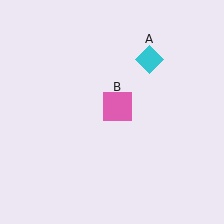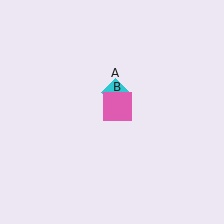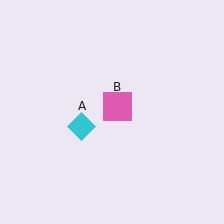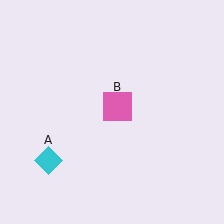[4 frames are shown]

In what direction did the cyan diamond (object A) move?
The cyan diamond (object A) moved down and to the left.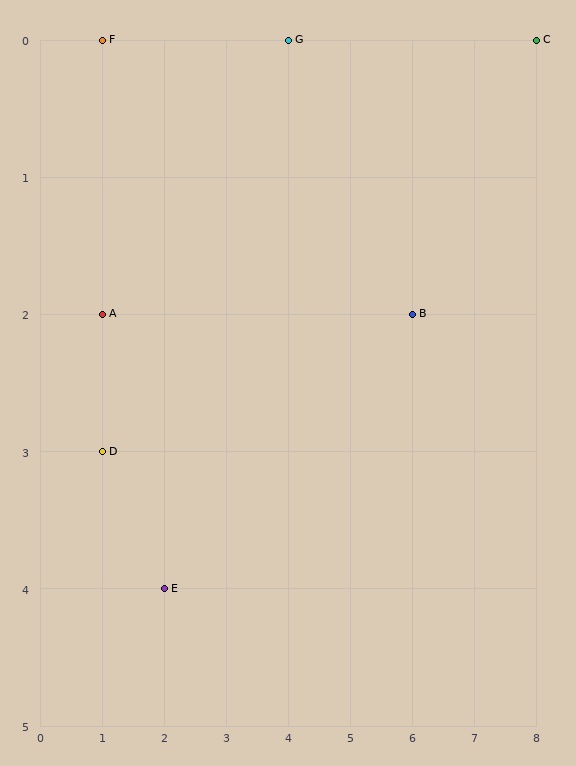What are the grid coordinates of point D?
Point D is at grid coordinates (1, 3).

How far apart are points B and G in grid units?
Points B and G are 2 columns and 2 rows apart (about 2.8 grid units diagonally).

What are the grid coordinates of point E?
Point E is at grid coordinates (2, 4).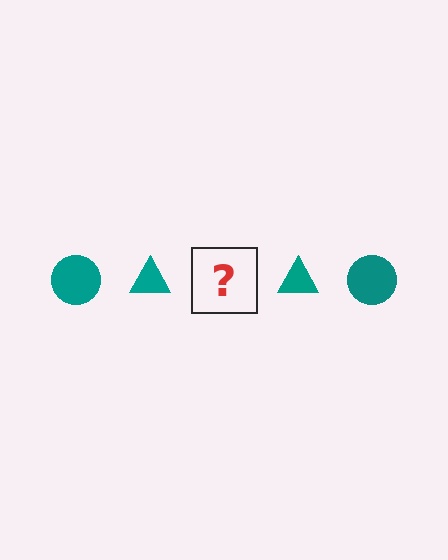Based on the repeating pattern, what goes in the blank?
The blank should be a teal circle.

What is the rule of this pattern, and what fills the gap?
The rule is that the pattern cycles through circle, triangle shapes in teal. The gap should be filled with a teal circle.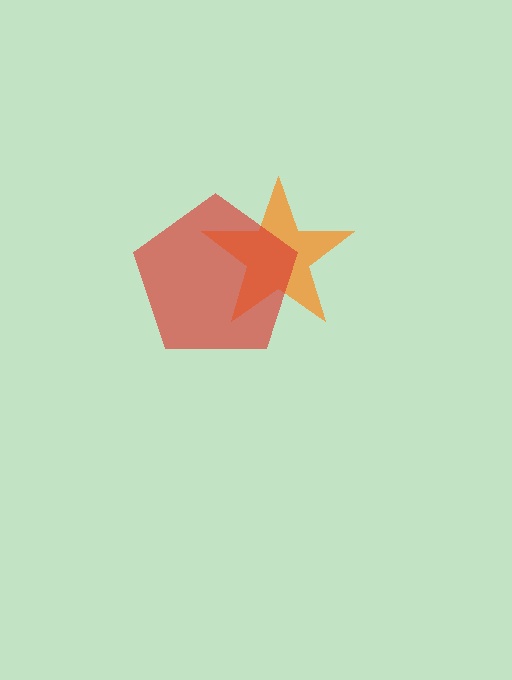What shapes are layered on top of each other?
The layered shapes are: an orange star, a red pentagon.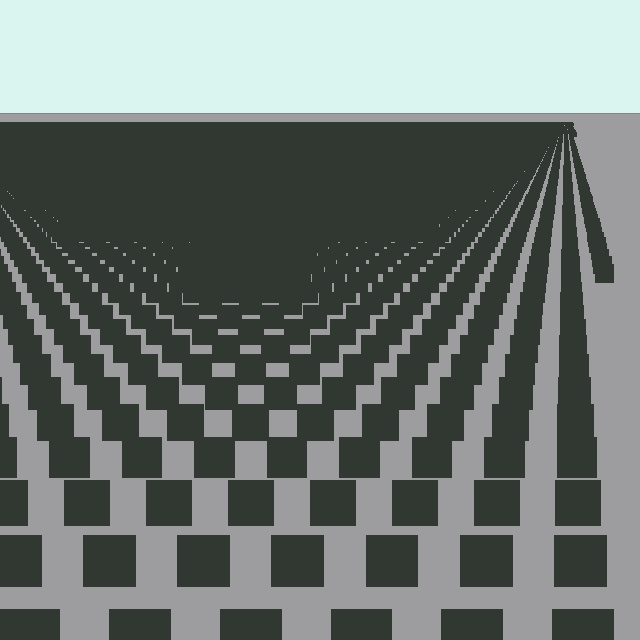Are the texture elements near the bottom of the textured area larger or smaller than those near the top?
Larger. Near the bottom, elements are closer to the viewer and appear at a bigger on-screen size.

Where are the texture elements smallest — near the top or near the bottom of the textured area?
Near the top.